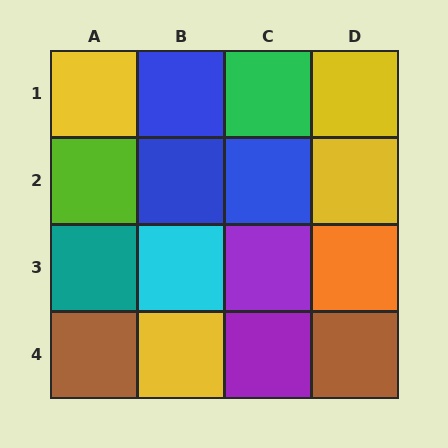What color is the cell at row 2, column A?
Lime.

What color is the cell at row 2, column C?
Blue.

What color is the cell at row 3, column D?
Orange.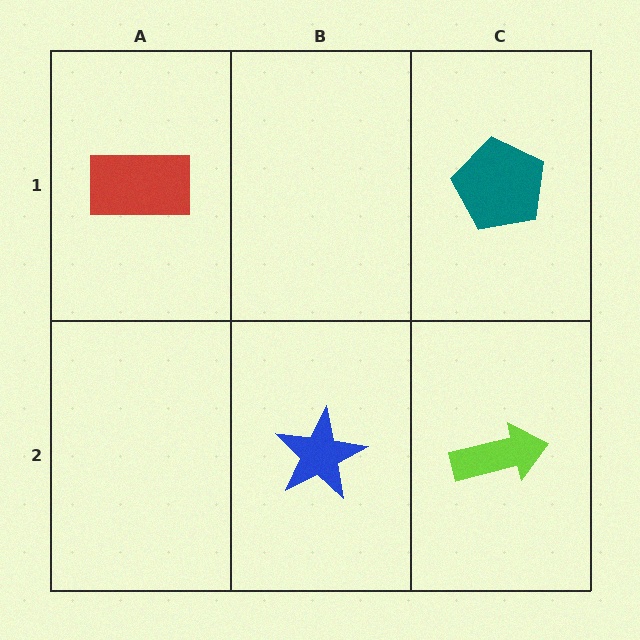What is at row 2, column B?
A blue star.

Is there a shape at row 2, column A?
No, that cell is empty.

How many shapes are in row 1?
2 shapes.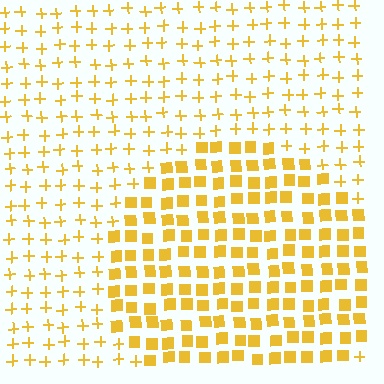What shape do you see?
I see a circle.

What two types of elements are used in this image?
The image uses squares inside the circle region and plus signs outside it.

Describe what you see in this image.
The image is filled with small yellow elements arranged in a uniform grid. A circle-shaped region contains squares, while the surrounding area contains plus signs. The boundary is defined purely by the change in element shape.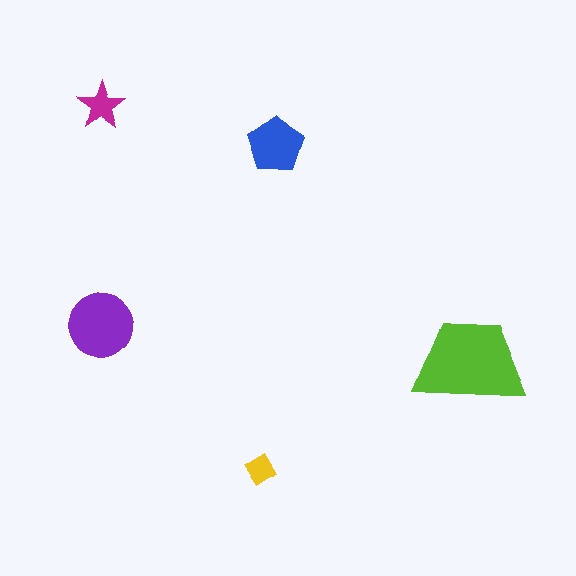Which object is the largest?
The lime trapezoid.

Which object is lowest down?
The yellow diamond is bottommost.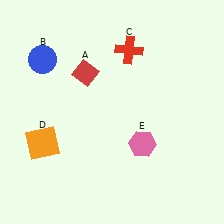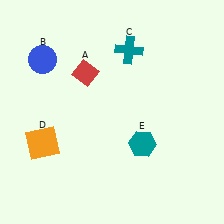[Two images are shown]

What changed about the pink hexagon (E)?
In Image 1, E is pink. In Image 2, it changed to teal.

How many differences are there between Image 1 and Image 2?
There are 2 differences between the two images.